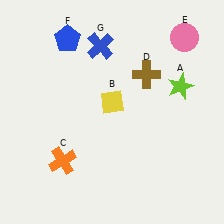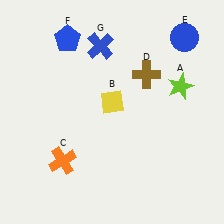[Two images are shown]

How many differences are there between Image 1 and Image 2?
There is 1 difference between the two images.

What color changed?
The circle (E) changed from pink in Image 1 to blue in Image 2.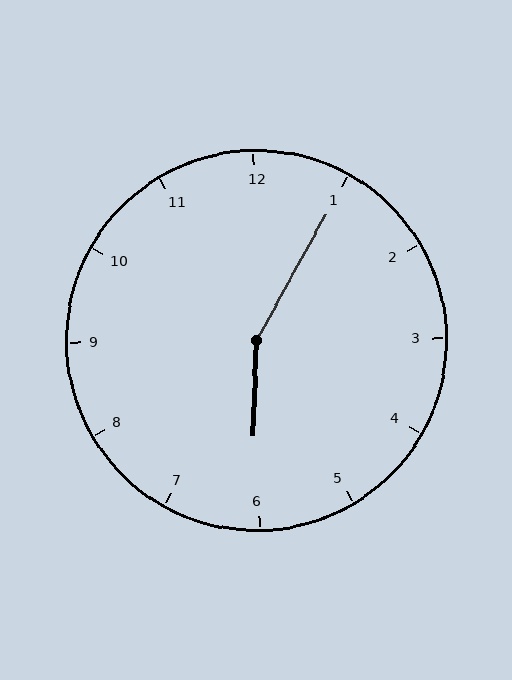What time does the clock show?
6:05.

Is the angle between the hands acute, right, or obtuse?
It is obtuse.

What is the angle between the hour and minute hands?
Approximately 152 degrees.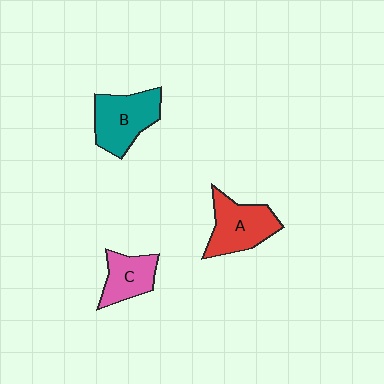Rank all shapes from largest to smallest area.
From largest to smallest: B (teal), A (red), C (pink).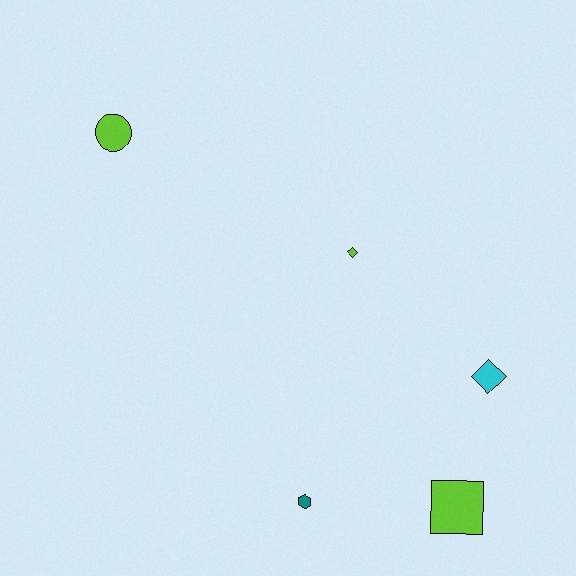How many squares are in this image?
There is 1 square.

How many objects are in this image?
There are 5 objects.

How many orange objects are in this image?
There are no orange objects.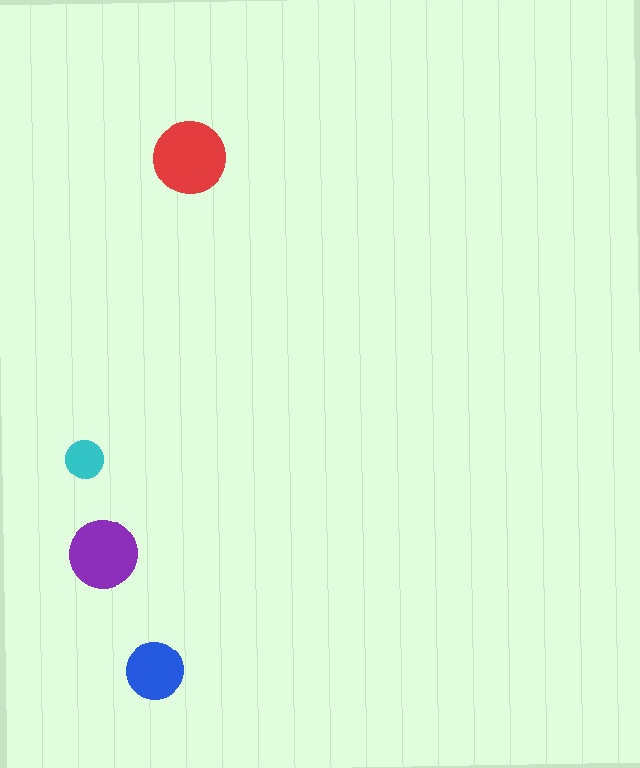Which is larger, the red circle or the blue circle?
The red one.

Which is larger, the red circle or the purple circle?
The red one.